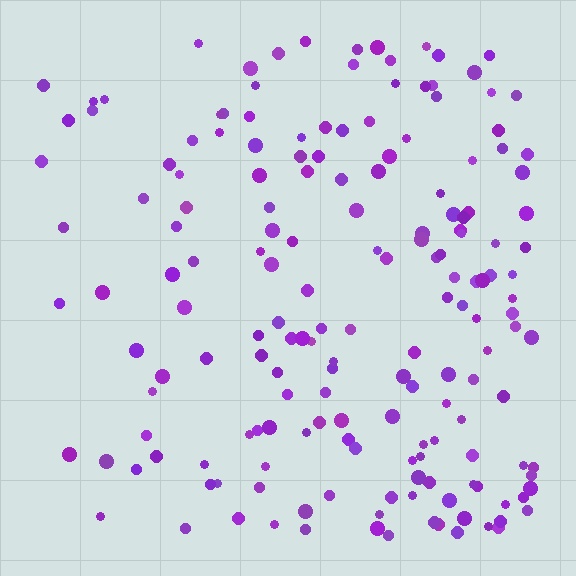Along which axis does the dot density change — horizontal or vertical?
Horizontal.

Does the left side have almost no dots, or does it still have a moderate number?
Still a moderate number, just noticeably fewer than the right.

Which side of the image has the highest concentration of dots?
The right.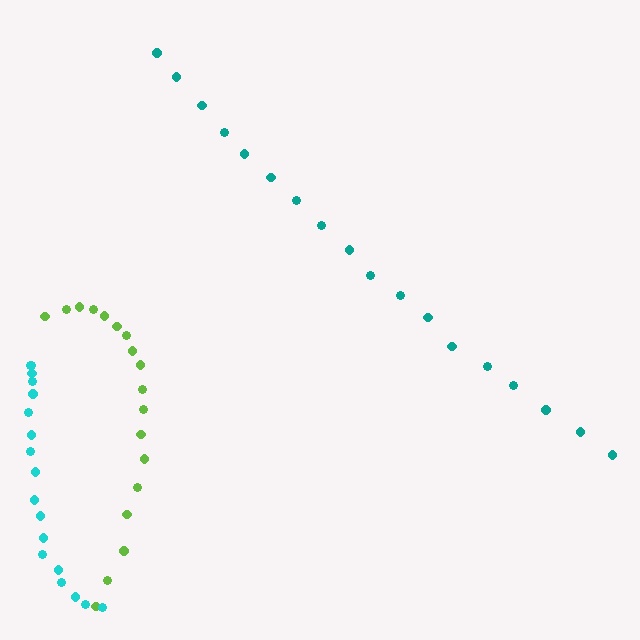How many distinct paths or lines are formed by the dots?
There are 3 distinct paths.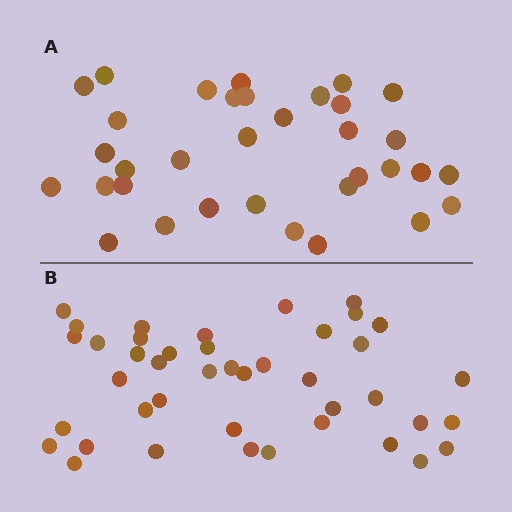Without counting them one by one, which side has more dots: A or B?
Region B (the bottom region) has more dots.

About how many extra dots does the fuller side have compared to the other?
Region B has roughly 8 or so more dots than region A.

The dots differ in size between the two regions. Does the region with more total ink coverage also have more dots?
No. Region A has more total ink coverage because its dots are larger, but region B actually contains more individual dots. Total area can be misleading — the number of items is what matters here.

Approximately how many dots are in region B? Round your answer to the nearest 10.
About 40 dots. (The exact count is 42, which rounds to 40.)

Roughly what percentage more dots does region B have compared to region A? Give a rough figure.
About 25% more.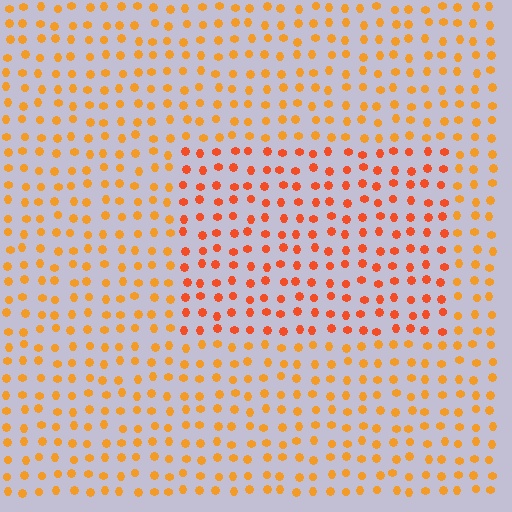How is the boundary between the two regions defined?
The boundary is defined purely by a slight shift in hue (about 23 degrees). Spacing, size, and orientation are identical on both sides.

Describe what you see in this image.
The image is filled with small orange elements in a uniform arrangement. A rectangle-shaped region is visible where the elements are tinted to a slightly different hue, forming a subtle color boundary.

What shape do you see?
I see a rectangle.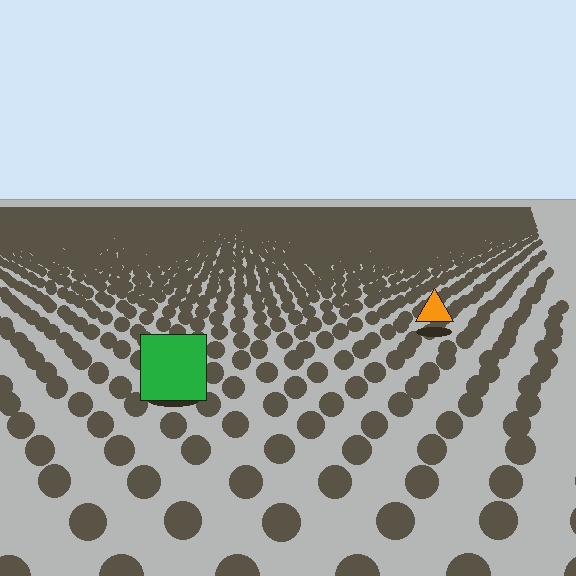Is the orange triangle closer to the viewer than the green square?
No. The green square is closer — you can tell from the texture gradient: the ground texture is coarser near it.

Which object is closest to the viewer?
The green square is closest. The texture marks near it are larger and more spread out.